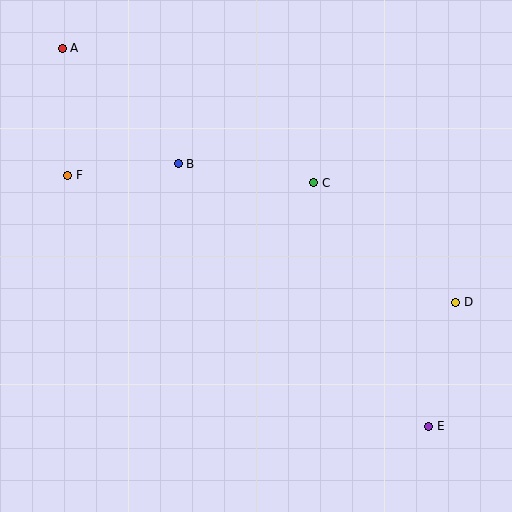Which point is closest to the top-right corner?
Point C is closest to the top-right corner.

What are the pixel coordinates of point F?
Point F is at (68, 175).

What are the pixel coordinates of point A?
Point A is at (62, 48).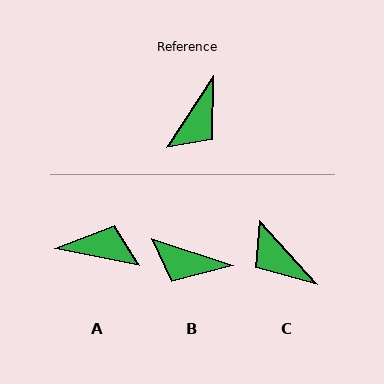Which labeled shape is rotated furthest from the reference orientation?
A, about 112 degrees away.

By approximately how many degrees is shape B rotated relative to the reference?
Approximately 75 degrees clockwise.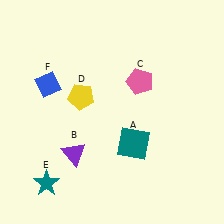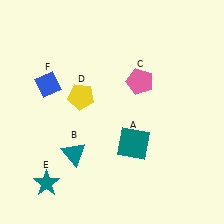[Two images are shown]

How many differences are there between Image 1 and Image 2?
There is 1 difference between the two images.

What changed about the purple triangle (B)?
In Image 1, B is purple. In Image 2, it changed to teal.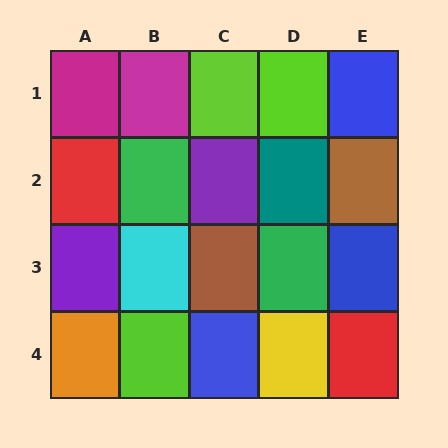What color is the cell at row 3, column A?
Purple.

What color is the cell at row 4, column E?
Red.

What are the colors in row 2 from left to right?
Red, green, purple, teal, brown.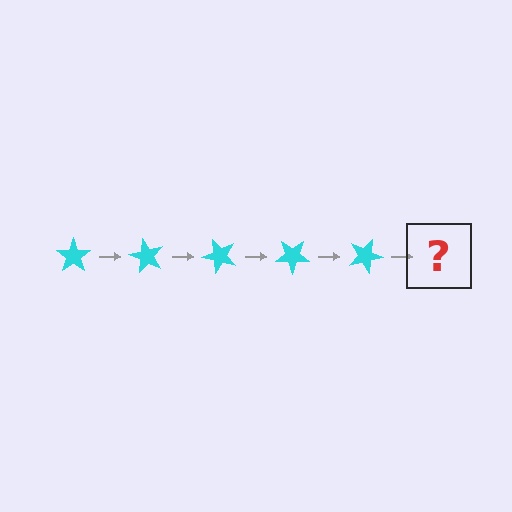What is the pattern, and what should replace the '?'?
The pattern is that the star rotates 60 degrees each step. The '?' should be a cyan star rotated 300 degrees.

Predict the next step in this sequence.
The next step is a cyan star rotated 300 degrees.